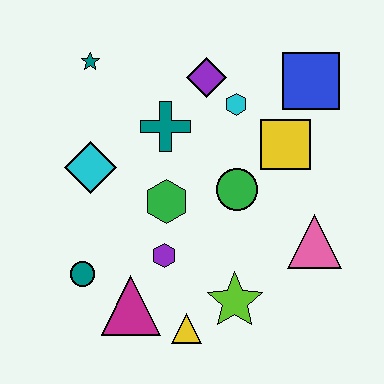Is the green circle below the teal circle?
No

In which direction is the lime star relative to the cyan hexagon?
The lime star is below the cyan hexagon.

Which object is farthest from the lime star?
The teal star is farthest from the lime star.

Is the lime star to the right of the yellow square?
No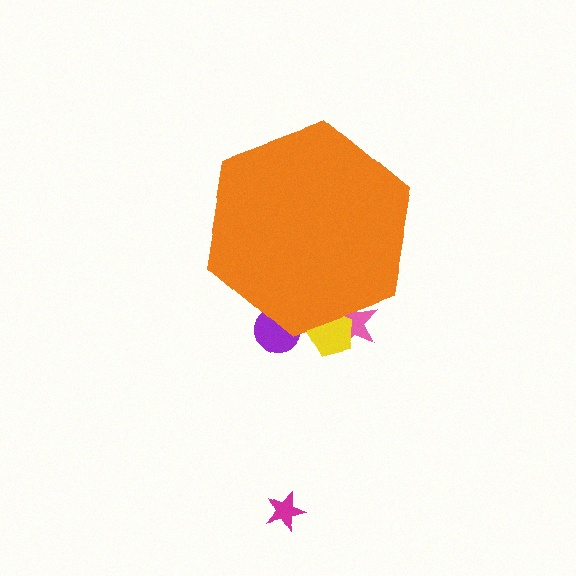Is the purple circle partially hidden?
Yes, the purple circle is partially hidden behind the orange hexagon.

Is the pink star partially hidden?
Yes, the pink star is partially hidden behind the orange hexagon.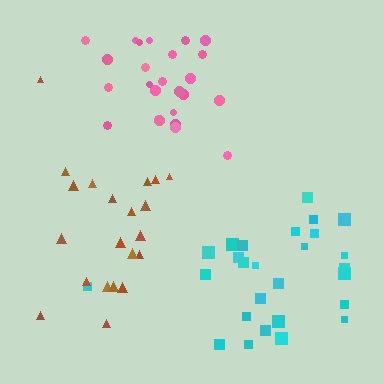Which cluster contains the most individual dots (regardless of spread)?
Cyan (27).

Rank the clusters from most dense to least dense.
pink, brown, cyan.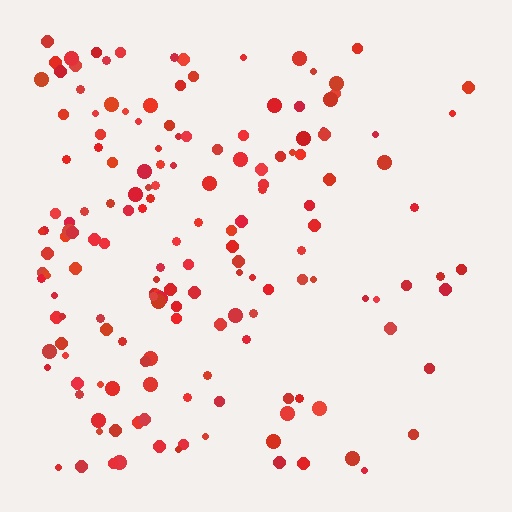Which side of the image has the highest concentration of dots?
The left.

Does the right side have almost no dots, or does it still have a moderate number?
Still a moderate number, just noticeably fewer than the left.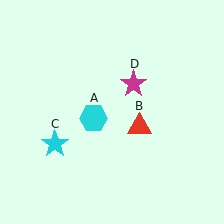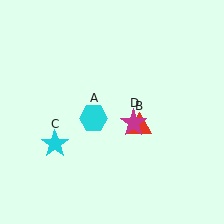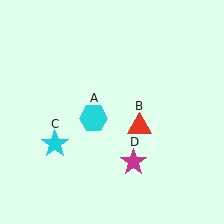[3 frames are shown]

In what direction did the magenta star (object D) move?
The magenta star (object D) moved down.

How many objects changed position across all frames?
1 object changed position: magenta star (object D).